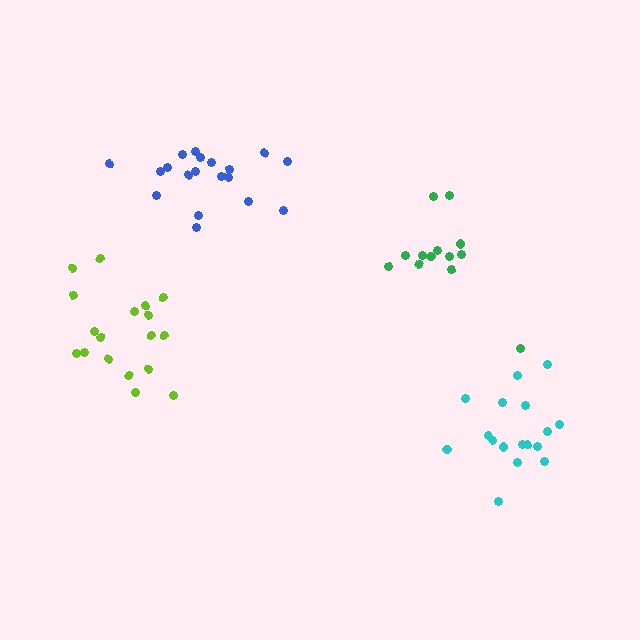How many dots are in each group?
Group 1: 17 dots, Group 2: 19 dots, Group 3: 18 dots, Group 4: 13 dots (67 total).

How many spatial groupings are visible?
There are 4 spatial groupings.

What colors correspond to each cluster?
The clusters are colored: cyan, blue, lime, green.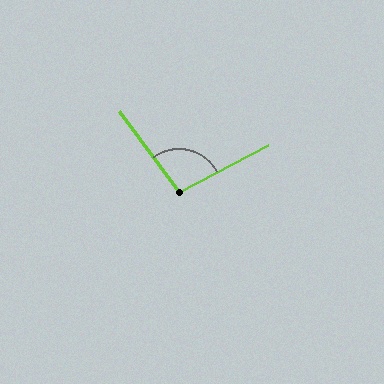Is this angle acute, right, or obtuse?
It is obtuse.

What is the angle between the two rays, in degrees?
Approximately 98 degrees.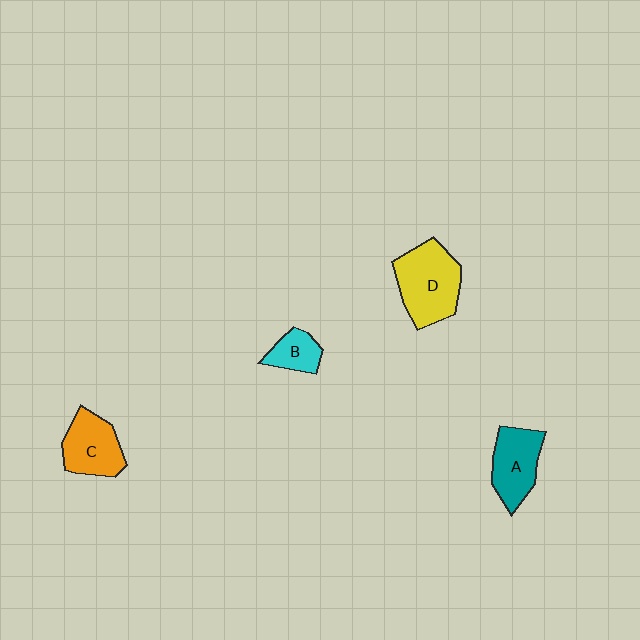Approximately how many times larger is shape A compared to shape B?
Approximately 1.8 times.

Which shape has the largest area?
Shape D (yellow).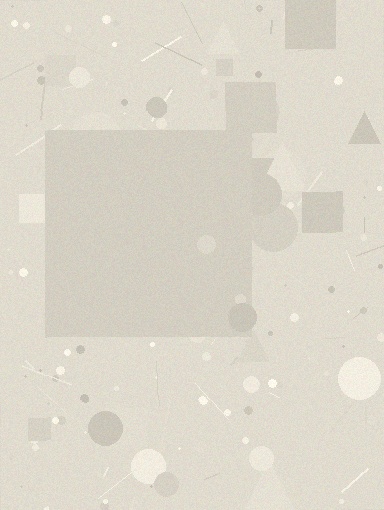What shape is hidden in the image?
A square is hidden in the image.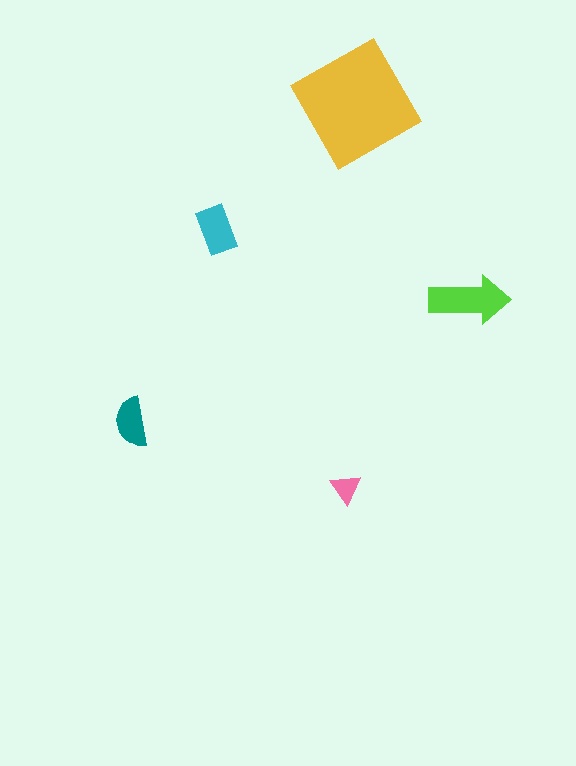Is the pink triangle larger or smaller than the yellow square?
Smaller.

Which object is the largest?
The yellow square.